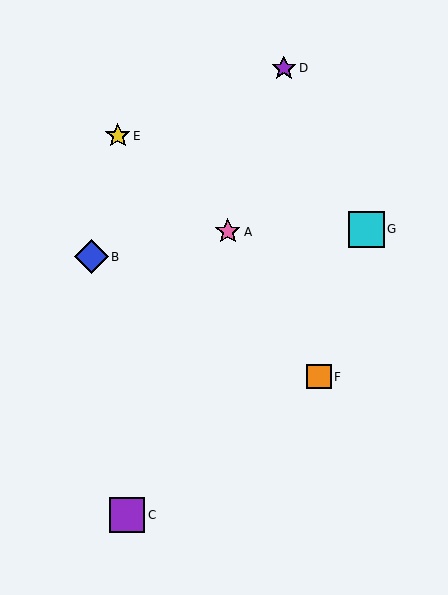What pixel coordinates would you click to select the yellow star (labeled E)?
Click at (118, 136) to select the yellow star E.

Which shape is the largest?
The cyan square (labeled G) is the largest.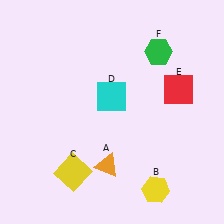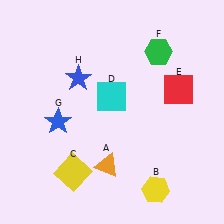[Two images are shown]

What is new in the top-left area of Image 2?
A blue star (H) was added in the top-left area of Image 2.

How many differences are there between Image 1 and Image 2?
There are 2 differences between the two images.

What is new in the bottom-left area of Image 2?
A blue star (G) was added in the bottom-left area of Image 2.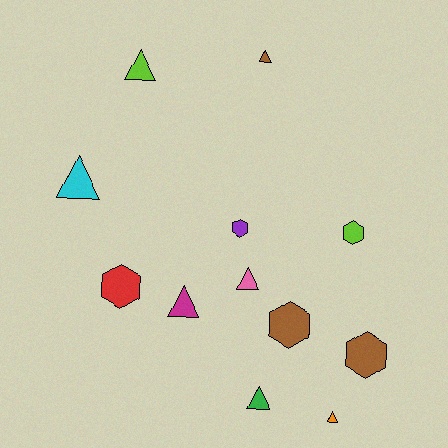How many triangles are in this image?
There are 7 triangles.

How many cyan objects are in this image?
There is 1 cyan object.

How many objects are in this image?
There are 12 objects.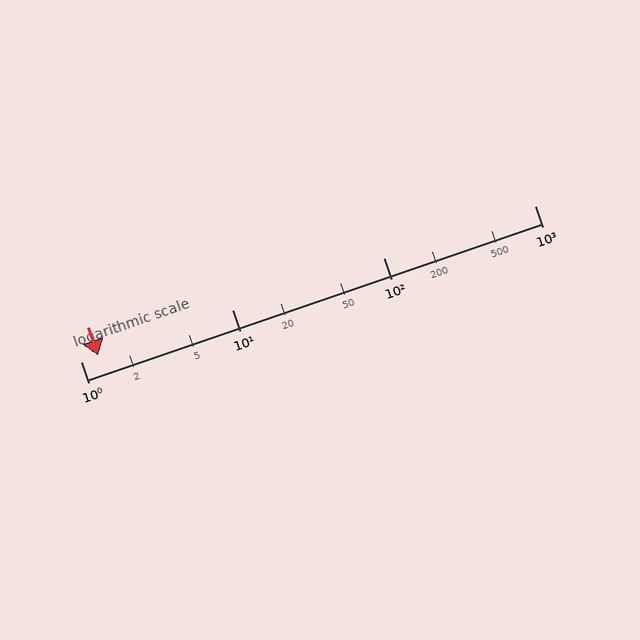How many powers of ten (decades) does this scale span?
The scale spans 3 decades, from 1 to 1000.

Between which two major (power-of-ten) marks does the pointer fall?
The pointer is between 1 and 10.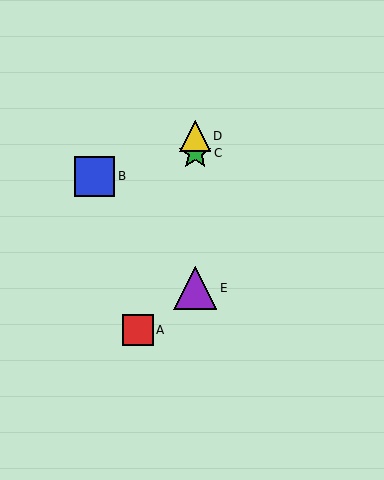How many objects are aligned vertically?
3 objects (C, D, E) are aligned vertically.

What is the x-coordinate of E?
Object E is at x≈195.